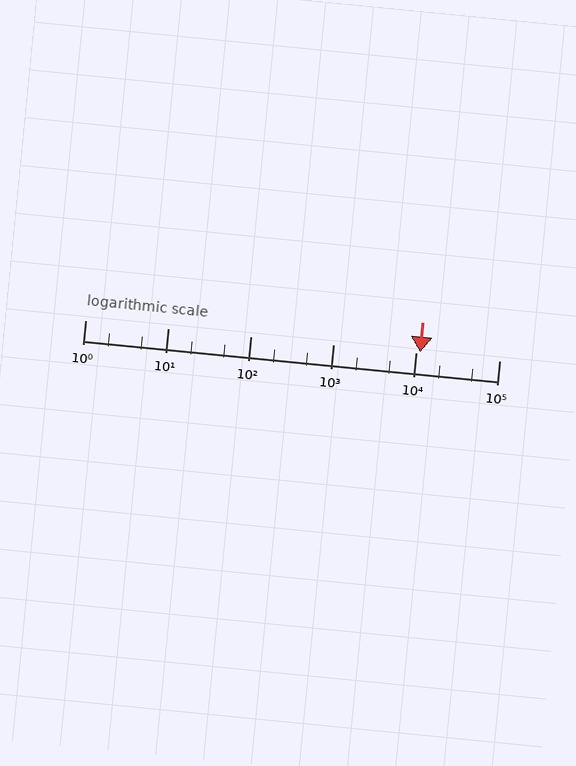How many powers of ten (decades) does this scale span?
The scale spans 5 decades, from 1 to 100000.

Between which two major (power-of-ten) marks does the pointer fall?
The pointer is between 10000 and 100000.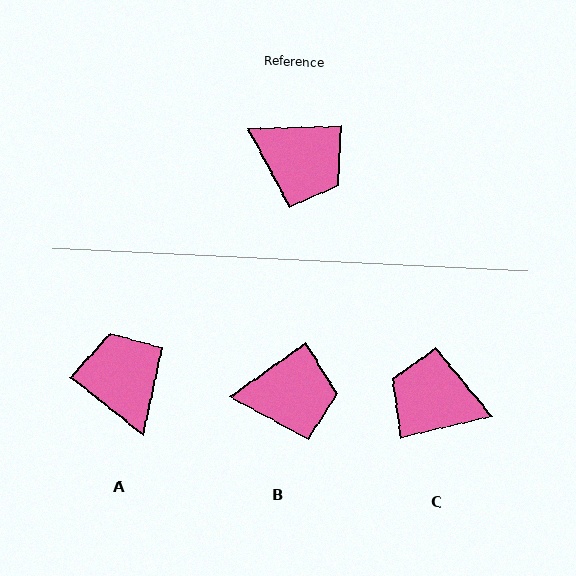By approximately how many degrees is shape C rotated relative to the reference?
Approximately 169 degrees clockwise.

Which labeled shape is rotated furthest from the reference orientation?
C, about 169 degrees away.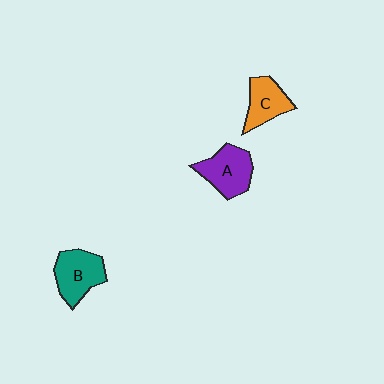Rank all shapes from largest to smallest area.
From largest to smallest: B (teal), A (purple), C (orange).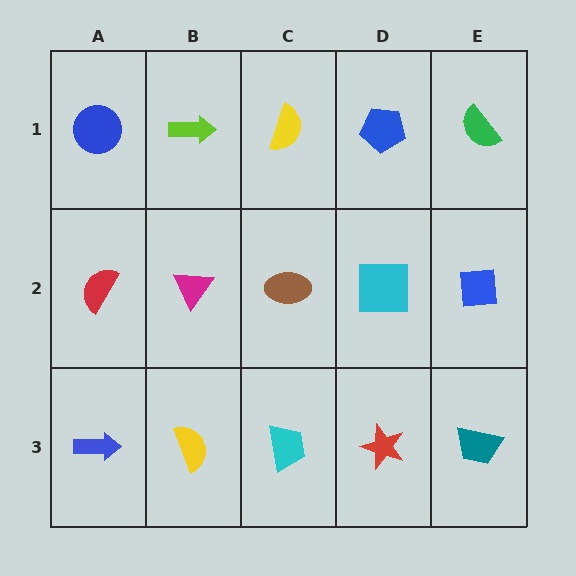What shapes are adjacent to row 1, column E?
A blue square (row 2, column E), a blue pentagon (row 1, column D).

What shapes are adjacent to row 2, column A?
A blue circle (row 1, column A), a blue arrow (row 3, column A), a magenta triangle (row 2, column B).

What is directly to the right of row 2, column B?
A brown ellipse.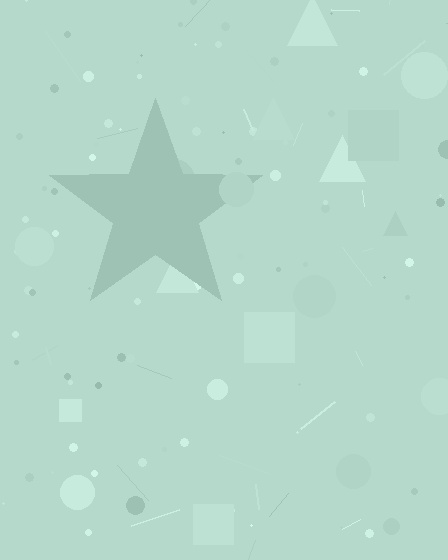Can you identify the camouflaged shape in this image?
The camouflaged shape is a star.